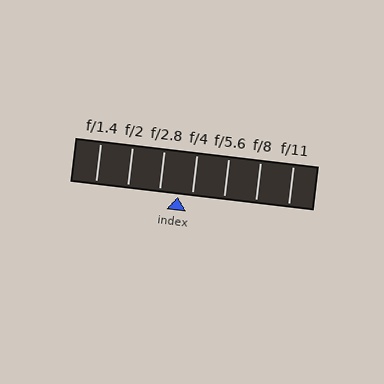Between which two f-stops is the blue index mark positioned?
The index mark is between f/2.8 and f/4.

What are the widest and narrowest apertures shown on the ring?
The widest aperture shown is f/1.4 and the narrowest is f/11.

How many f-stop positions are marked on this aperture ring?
There are 7 f-stop positions marked.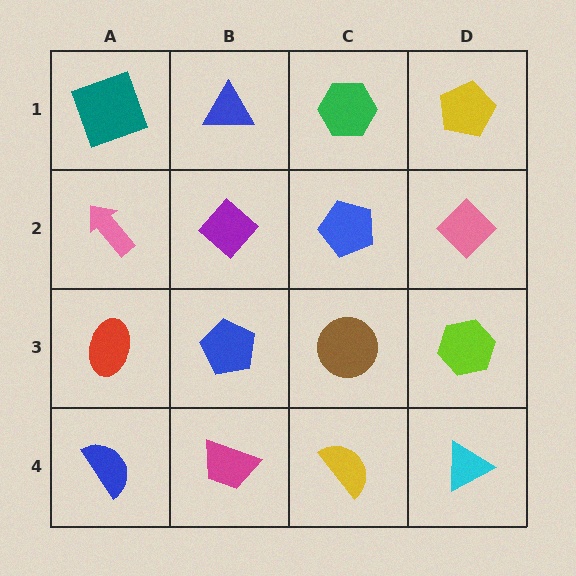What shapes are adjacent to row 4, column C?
A brown circle (row 3, column C), a magenta trapezoid (row 4, column B), a cyan triangle (row 4, column D).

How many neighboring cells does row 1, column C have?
3.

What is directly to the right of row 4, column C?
A cyan triangle.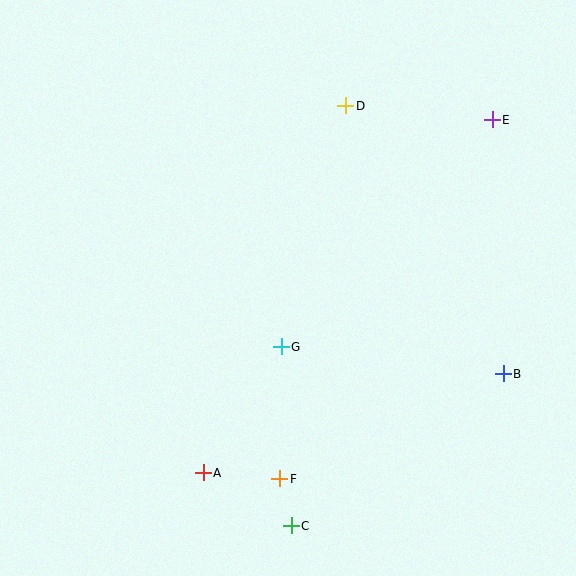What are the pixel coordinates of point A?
Point A is at (203, 473).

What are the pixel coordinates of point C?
Point C is at (291, 526).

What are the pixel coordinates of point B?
Point B is at (504, 374).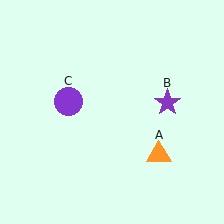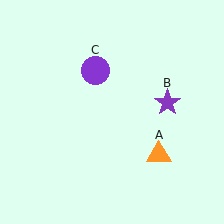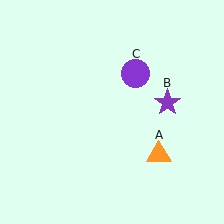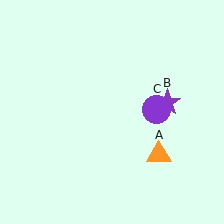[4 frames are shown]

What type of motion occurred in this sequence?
The purple circle (object C) rotated clockwise around the center of the scene.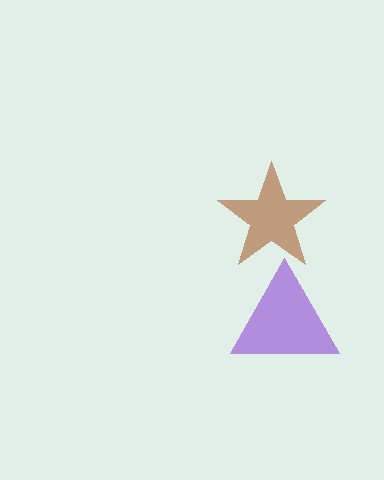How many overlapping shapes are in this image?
There are 2 overlapping shapes in the image.